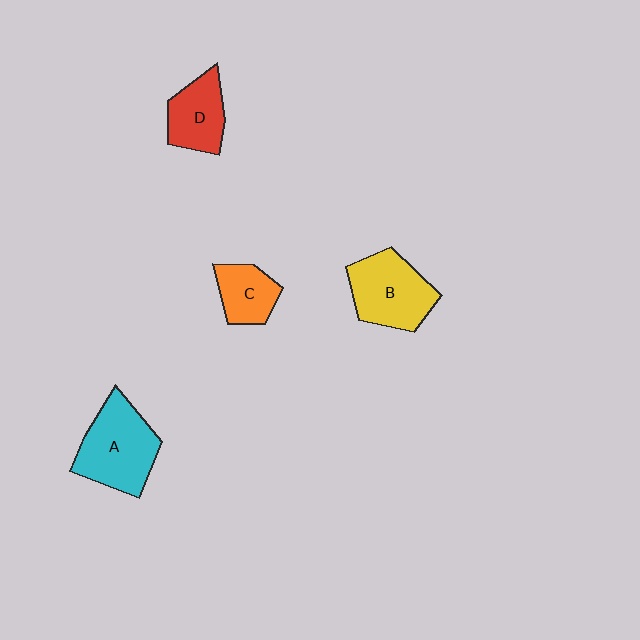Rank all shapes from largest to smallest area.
From largest to smallest: A (cyan), B (yellow), D (red), C (orange).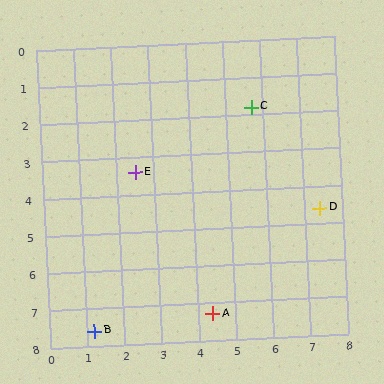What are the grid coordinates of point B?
Point B is at approximately (1.2, 7.6).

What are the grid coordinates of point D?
Point D is at approximately (7.4, 4.6).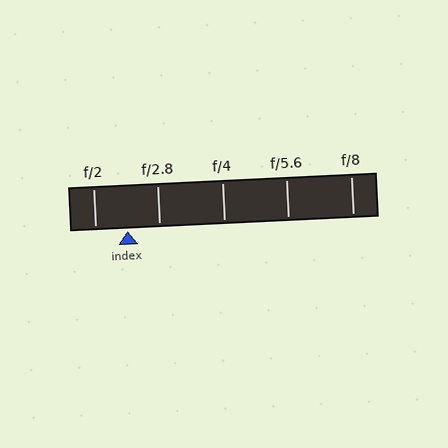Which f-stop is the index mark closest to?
The index mark is closest to f/2.8.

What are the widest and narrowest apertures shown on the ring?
The widest aperture shown is f/2 and the narrowest is f/8.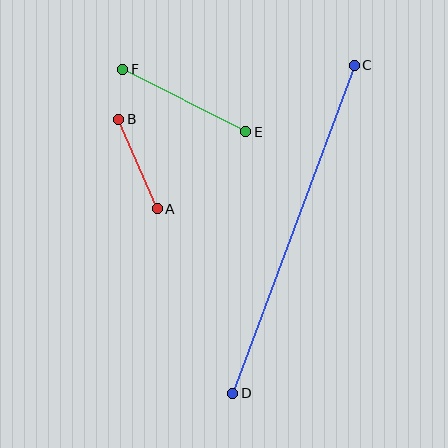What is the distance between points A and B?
The distance is approximately 98 pixels.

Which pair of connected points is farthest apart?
Points C and D are farthest apart.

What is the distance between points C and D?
The distance is approximately 350 pixels.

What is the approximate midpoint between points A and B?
The midpoint is at approximately (138, 164) pixels.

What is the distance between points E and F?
The distance is approximately 138 pixels.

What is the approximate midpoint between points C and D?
The midpoint is at approximately (293, 229) pixels.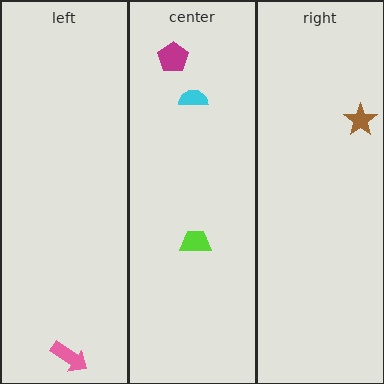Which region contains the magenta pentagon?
The center region.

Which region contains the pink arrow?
The left region.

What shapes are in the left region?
The pink arrow.